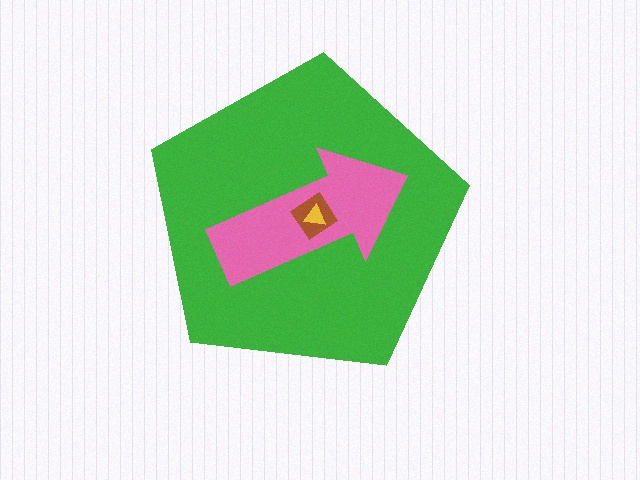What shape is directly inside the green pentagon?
The pink arrow.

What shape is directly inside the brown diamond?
The yellow triangle.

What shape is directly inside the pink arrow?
The brown diamond.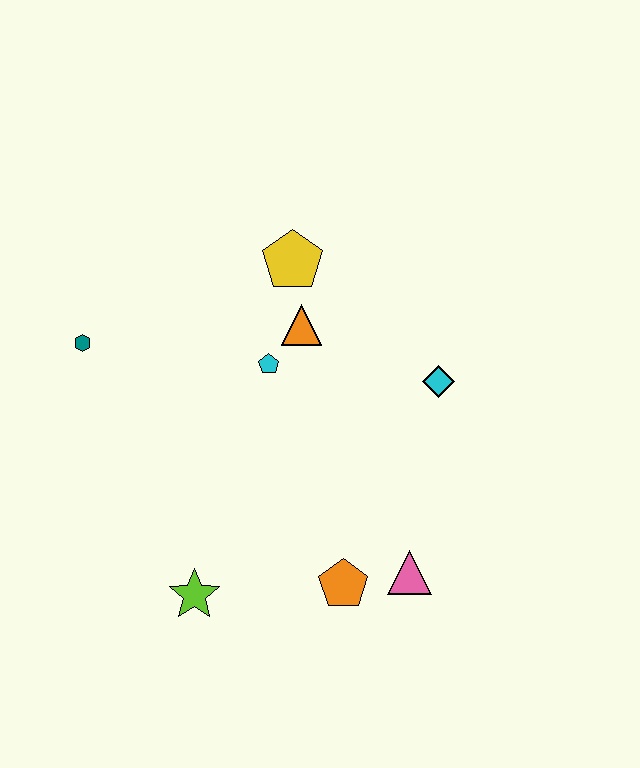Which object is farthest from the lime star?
The yellow pentagon is farthest from the lime star.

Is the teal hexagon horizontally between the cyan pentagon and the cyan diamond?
No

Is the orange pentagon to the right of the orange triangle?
Yes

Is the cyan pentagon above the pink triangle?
Yes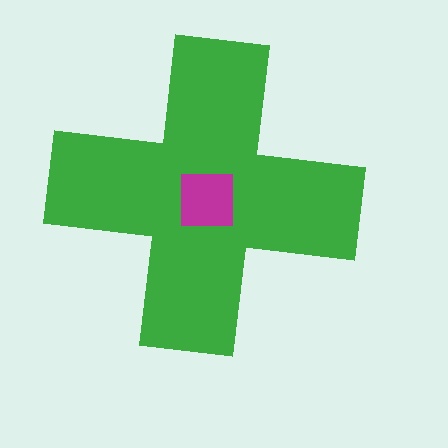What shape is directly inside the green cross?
The magenta square.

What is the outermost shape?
The green cross.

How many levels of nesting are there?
2.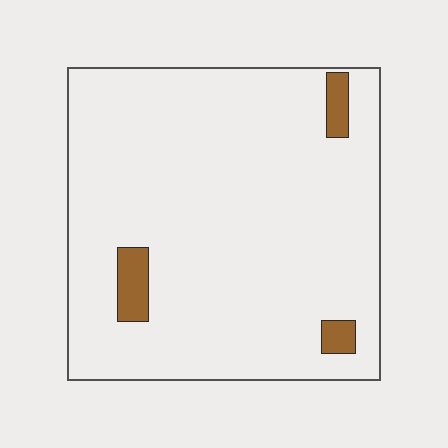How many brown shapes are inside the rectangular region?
3.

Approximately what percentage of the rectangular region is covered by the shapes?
Approximately 5%.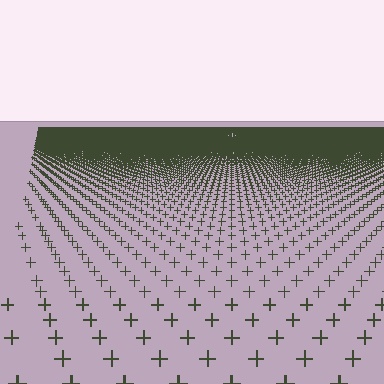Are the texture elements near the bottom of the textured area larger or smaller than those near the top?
Larger. Near the bottom, elements are closer to the viewer and appear at a bigger on-screen size.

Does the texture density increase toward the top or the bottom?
Density increases toward the top.